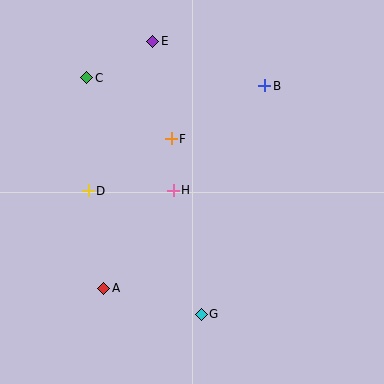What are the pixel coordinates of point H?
Point H is at (173, 190).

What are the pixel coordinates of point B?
Point B is at (265, 86).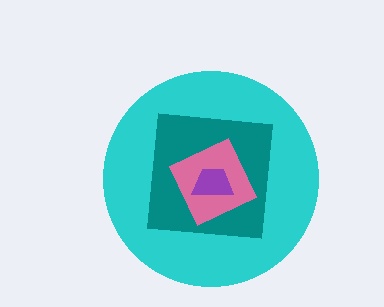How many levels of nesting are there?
4.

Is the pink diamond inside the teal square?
Yes.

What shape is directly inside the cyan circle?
The teal square.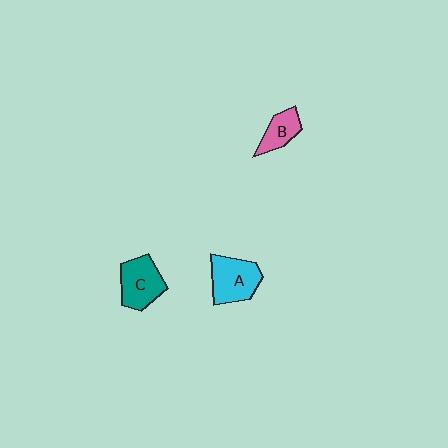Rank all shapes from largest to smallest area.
From largest to smallest: A (cyan), C (teal), B (pink).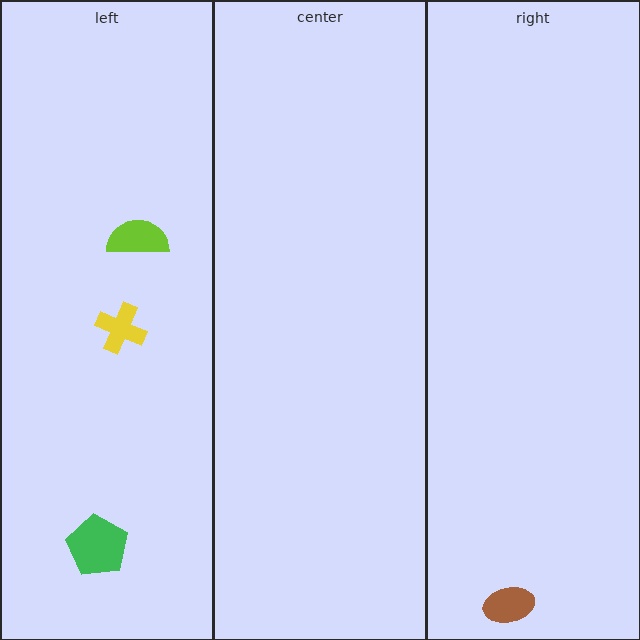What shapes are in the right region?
The brown ellipse.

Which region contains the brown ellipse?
The right region.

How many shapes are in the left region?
3.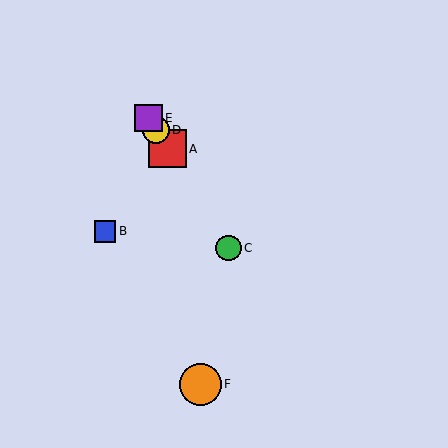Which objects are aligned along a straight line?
Objects A, C, D, E are aligned along a straight line.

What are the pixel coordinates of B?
Object B is at (105, 231).